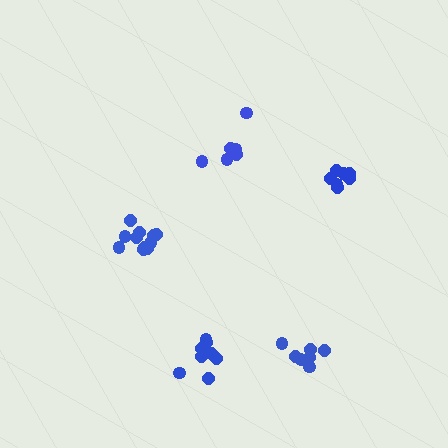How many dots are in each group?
Group 1: 11 dots, Group 2: 6 dots, Group 3: 8 dots, Group 4: 7 dots, Group 5: 7 dots (39 total).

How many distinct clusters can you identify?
There are 5 distinct clusters.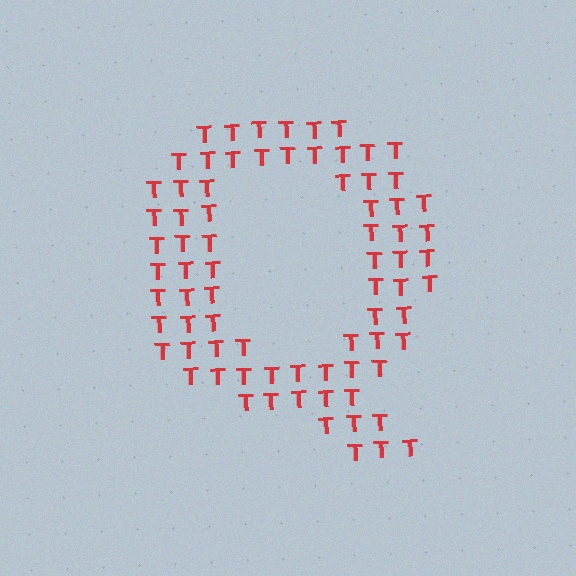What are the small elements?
The small elements are letter T's.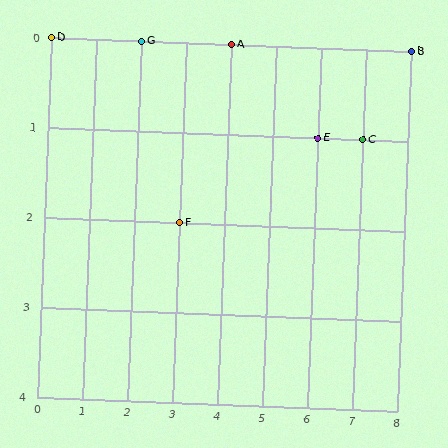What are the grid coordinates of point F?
Point F is at grid coordinates (3, 2).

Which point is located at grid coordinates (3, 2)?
Point F is at (3, 2).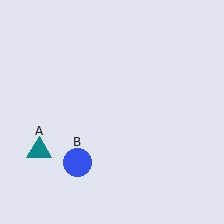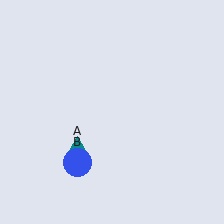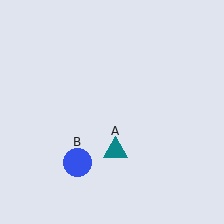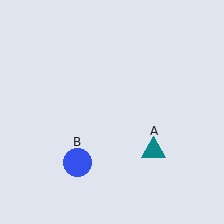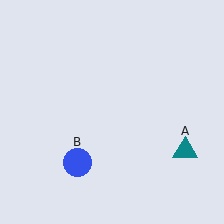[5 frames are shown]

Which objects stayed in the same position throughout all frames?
Blue circle (object B) remained stationary.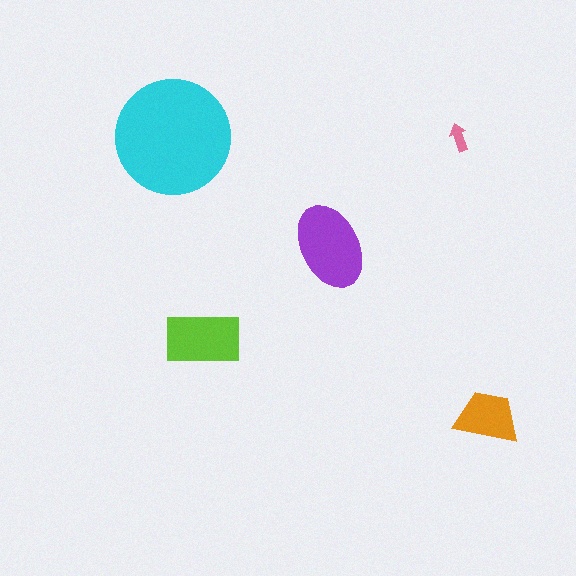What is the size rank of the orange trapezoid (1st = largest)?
4th.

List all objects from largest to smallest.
The cyan circle, the purple ellipse, the lime rectangle, the orange trapezoid, the pink arrow.